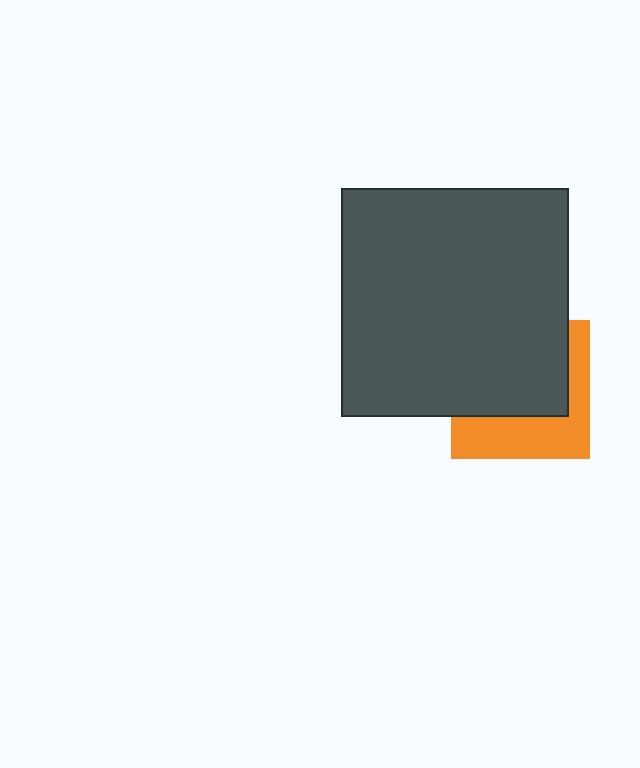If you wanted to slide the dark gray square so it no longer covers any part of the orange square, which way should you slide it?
Slide it up — that is the most direct way to separate the two shapes.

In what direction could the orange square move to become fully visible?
The orange square could move down. That would shift it out from behind the dark gray square entirely.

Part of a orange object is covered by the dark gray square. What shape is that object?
It is a square.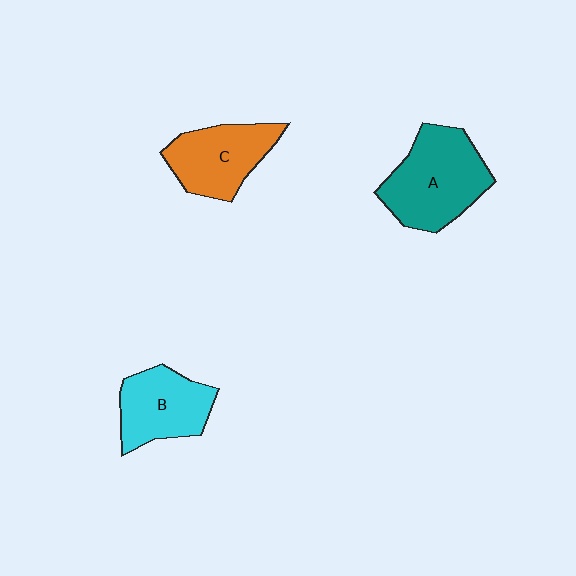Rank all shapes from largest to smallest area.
From largest to smallest: A (teal), C (orange), B (cyan).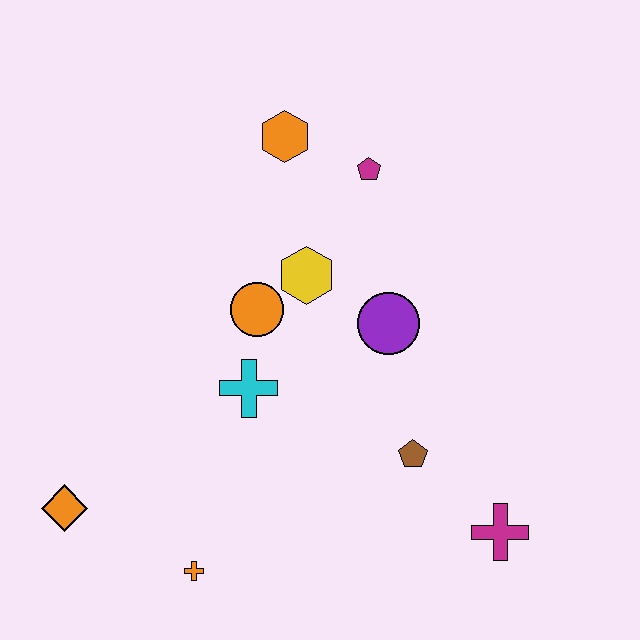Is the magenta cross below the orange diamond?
Yes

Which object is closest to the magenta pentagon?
The orange hexagon is closest to the magenta pentagon.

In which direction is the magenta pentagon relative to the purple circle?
The magenta pentagon is above the purple circle.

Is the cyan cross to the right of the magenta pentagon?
No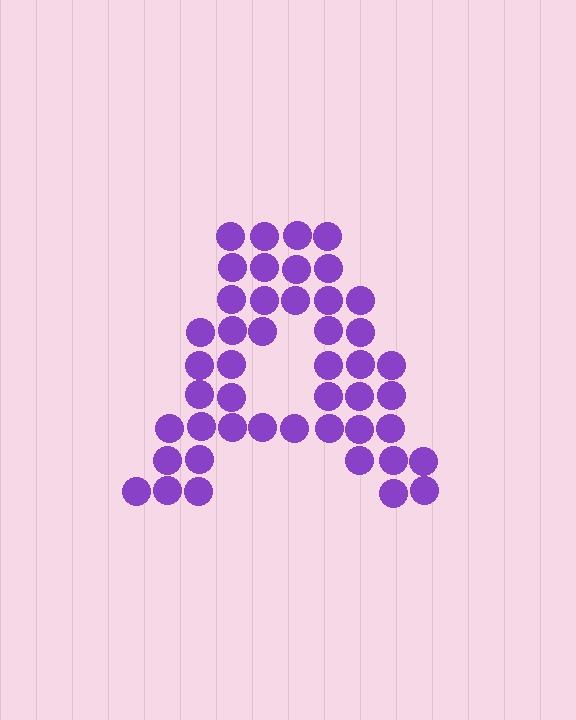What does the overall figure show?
The overall figure shows the letter A.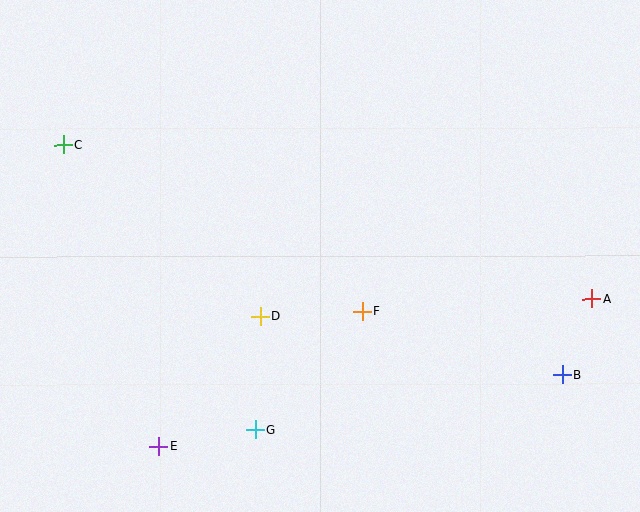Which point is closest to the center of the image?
Point F at (363, 311) is closest to the center.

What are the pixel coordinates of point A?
Point A is at (592, 299).